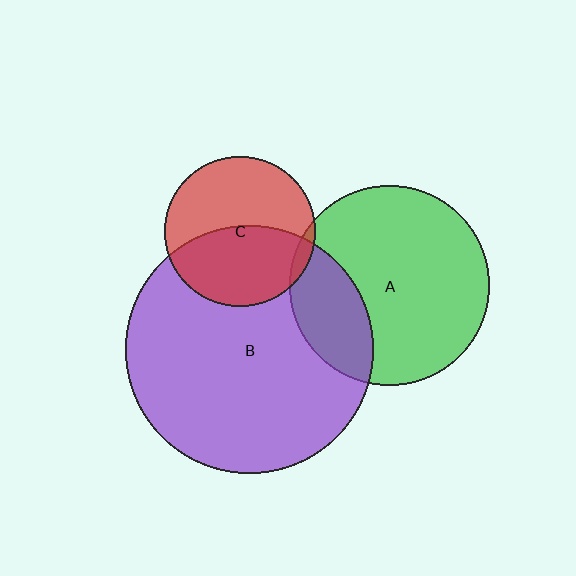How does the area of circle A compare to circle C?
Approximately 1.8 times.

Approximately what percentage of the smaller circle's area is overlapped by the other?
Approximately 50%.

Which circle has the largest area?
Circle B (purple).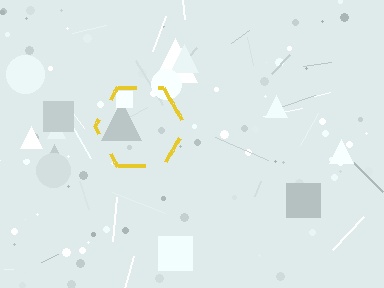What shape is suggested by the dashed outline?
The dashed outline suggests a hexagon.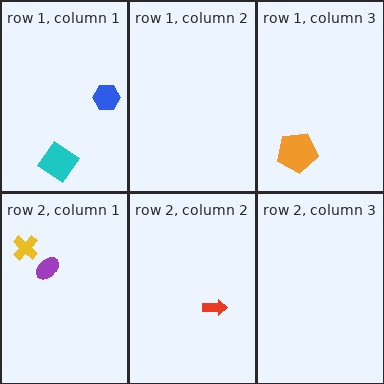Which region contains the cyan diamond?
The row 1, column 1 region.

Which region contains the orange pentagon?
The row 1, column 3 region.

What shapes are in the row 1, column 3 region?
The orange pentagon.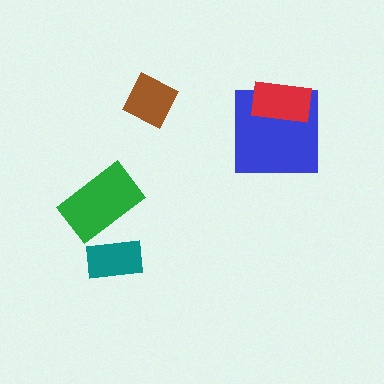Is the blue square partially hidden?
Yes, it is partially covered by another shape.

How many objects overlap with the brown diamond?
0 objects overlap with the brown diamond.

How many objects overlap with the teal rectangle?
1 object overlaps with the teal rectangle.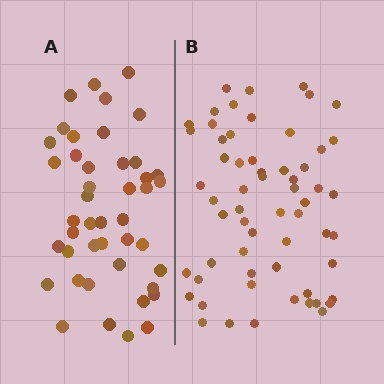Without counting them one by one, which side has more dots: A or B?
Region B (the right region) has more dots.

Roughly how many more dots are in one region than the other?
Region B has approximately 15 more dots than region A.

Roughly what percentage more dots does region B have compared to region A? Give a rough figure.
About 35% more.